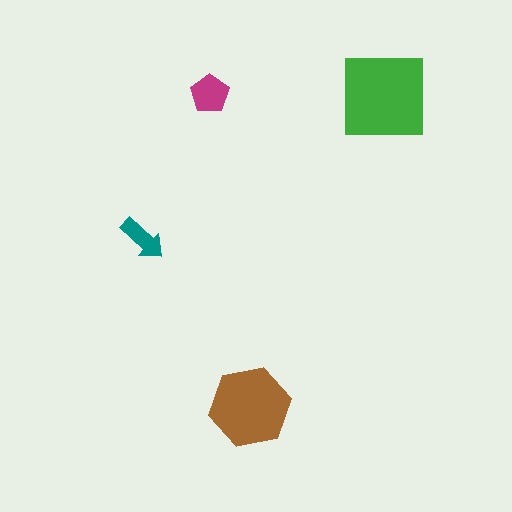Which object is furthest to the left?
The teal arrow is leftmost.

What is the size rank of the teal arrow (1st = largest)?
4th.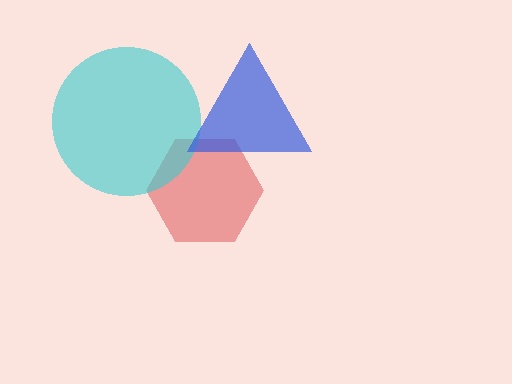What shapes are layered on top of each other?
The layered shapes are: a red hexagon, a cyan circle, a blue triangle.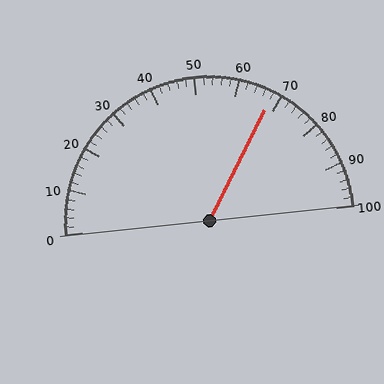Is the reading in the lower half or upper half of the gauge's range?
The reading is in the upper half of the range (0 to 100).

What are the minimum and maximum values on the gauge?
The gauge ranges from 0 to 100.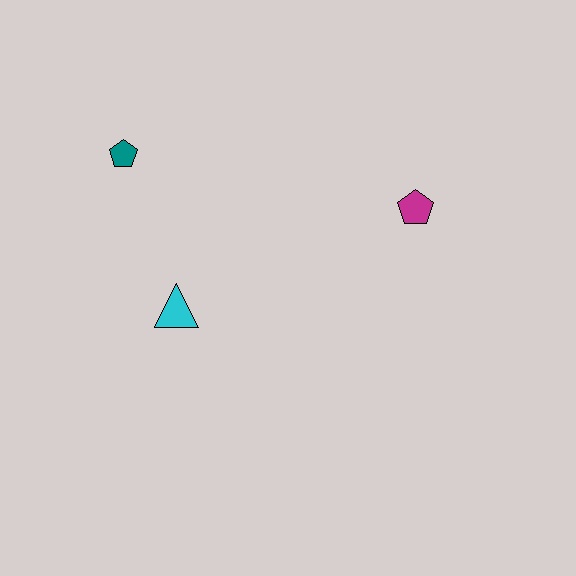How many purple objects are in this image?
There are no purple objects.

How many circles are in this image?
There are no circles.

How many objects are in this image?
There are 3 objects.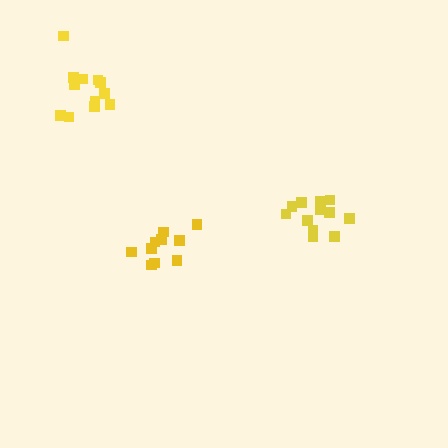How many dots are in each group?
Group 1: 12 dots, Group 2: 12 dots, Group 3: 11 dots (35 total).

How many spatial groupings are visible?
There are 3 spatial groupings.